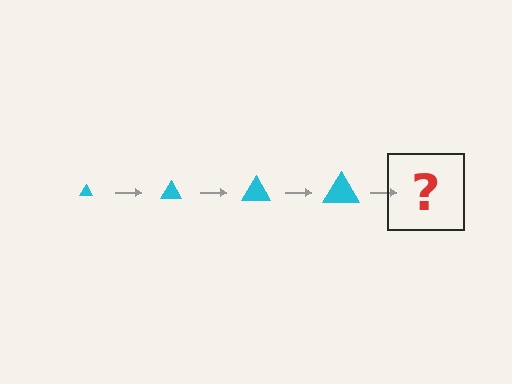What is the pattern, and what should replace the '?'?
The pattern is that the triangle gets progressively larger each step. The '?' should be a cyan triangle, larger than the previous one.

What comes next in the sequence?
The next element should be a cyan triangle, larger than the previous one.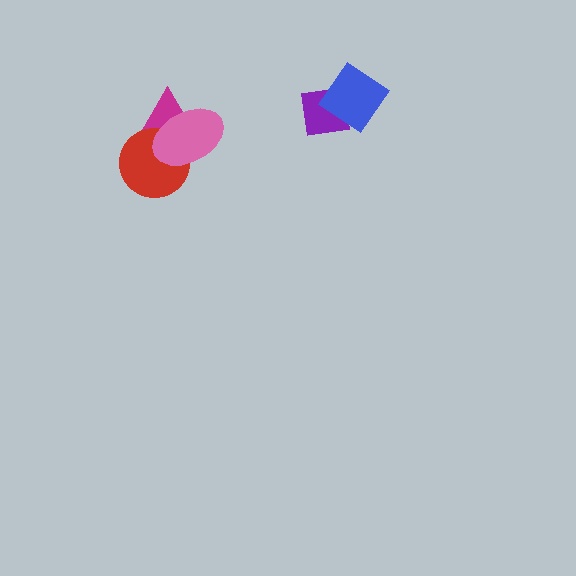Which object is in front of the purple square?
The blue diamond is in front of the purple square.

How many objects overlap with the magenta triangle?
2 objects overlap with the magenta triangle.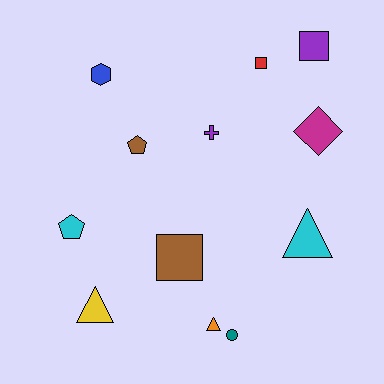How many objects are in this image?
There are 12 objects.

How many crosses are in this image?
There is 1 cross.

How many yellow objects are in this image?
There is 1 yellow object.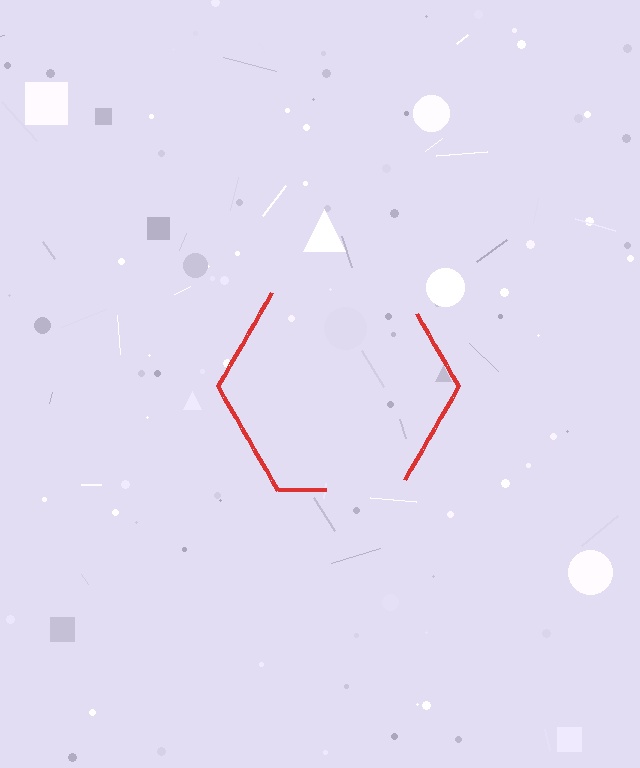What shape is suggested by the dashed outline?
The dashed outline suggests a hexagon.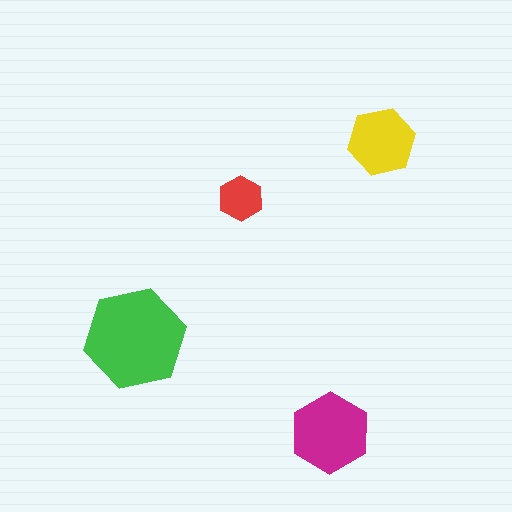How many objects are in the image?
There are 4 objects in the image.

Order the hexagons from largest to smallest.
the green one, the magenta one, the yellow one, the red one.